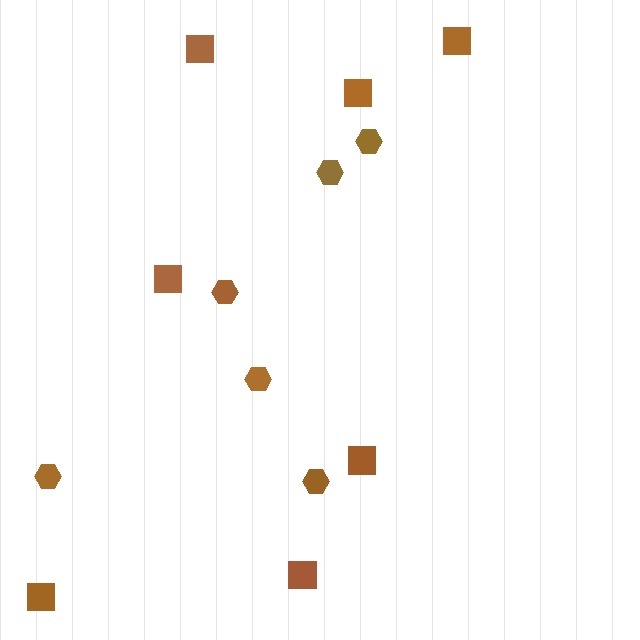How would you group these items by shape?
There are 2 groups: one group of squares (7) and one group of hexagons (6).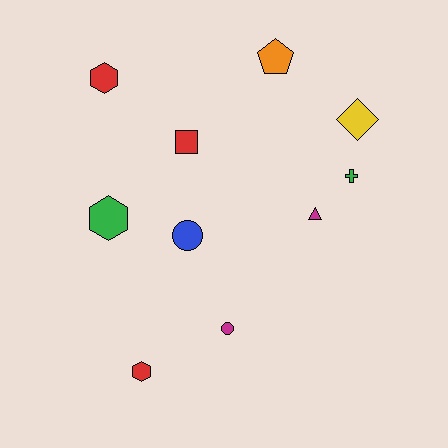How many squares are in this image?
There is 1 square.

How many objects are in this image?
There are 10 objects.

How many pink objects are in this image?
There are no pink objects.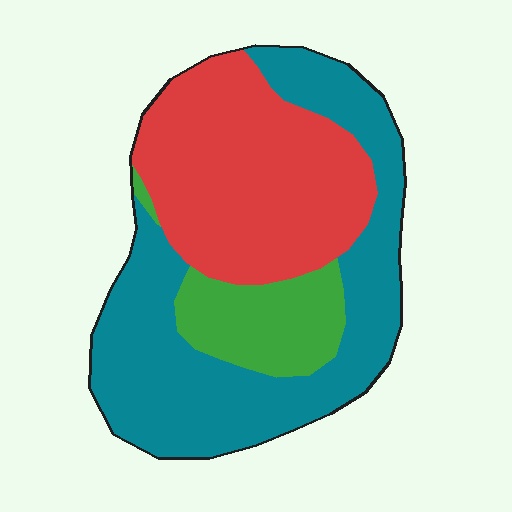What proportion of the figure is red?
Red takes up about three eighths (3/8) of the figure.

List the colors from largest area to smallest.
From largest to smallest: teal, red, green.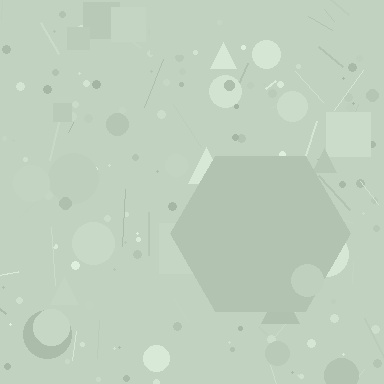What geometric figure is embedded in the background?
A hexagon is embedded in the background.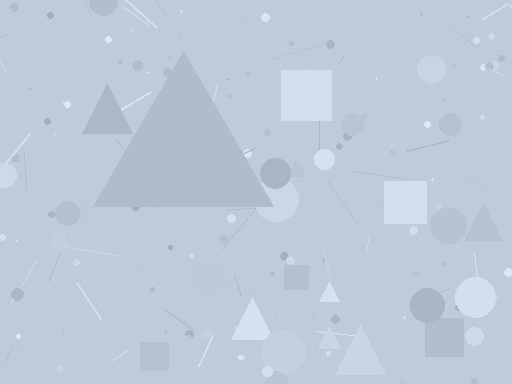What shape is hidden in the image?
A triangle is hidden in the image.